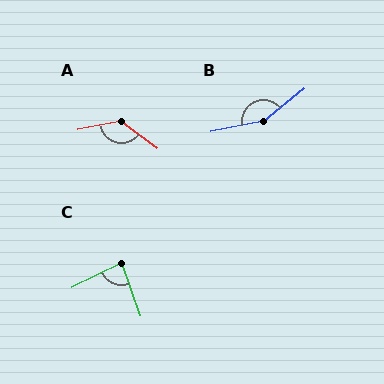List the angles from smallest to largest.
C (83°), A (132°), B (153°).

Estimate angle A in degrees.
Approximately 132 degrees.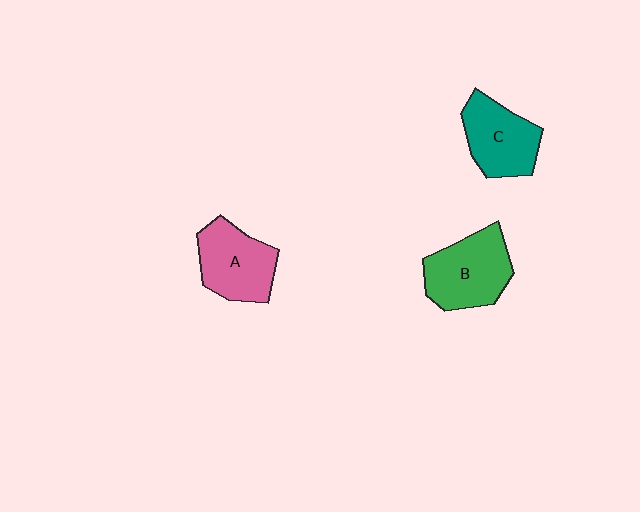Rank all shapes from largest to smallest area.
From largest to smallest: B (green), A (pink), C (teal).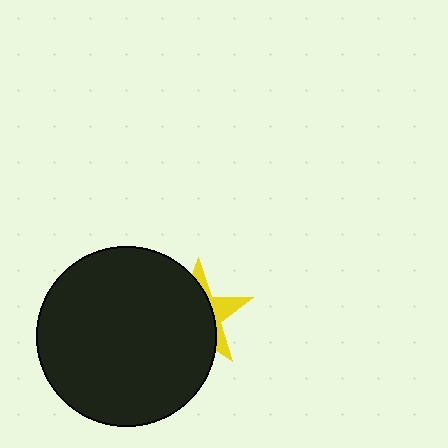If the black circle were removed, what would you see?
You would see the complete yellow star.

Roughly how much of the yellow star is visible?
A small part of it is visible (roughly 31%).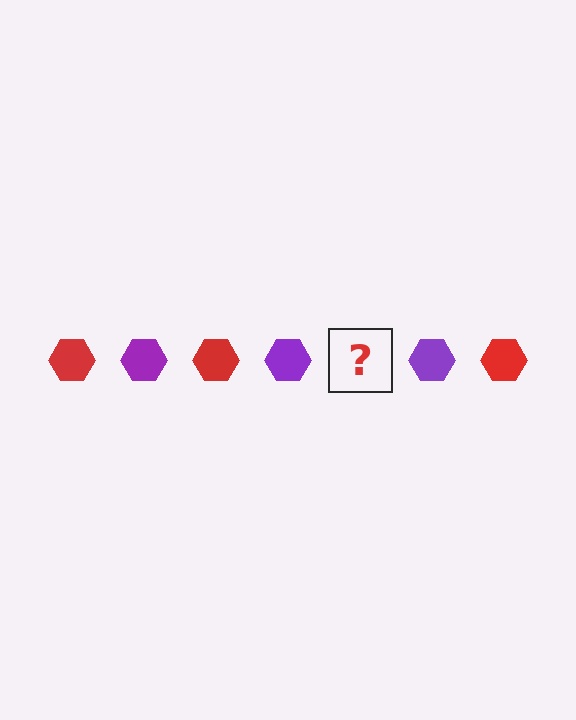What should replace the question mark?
The question mark should be replaced with a red hexagon.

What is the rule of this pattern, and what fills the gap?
The rule is that the pattern cycles through red, purple hexagons. The gap should be filled with a red hexagon.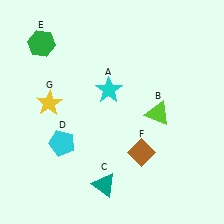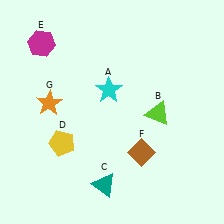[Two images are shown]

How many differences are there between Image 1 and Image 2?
There are 3 differences between the two images.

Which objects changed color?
D changed from cyan to yellow. E changed from green to magenta. G changed from yellow to orange.